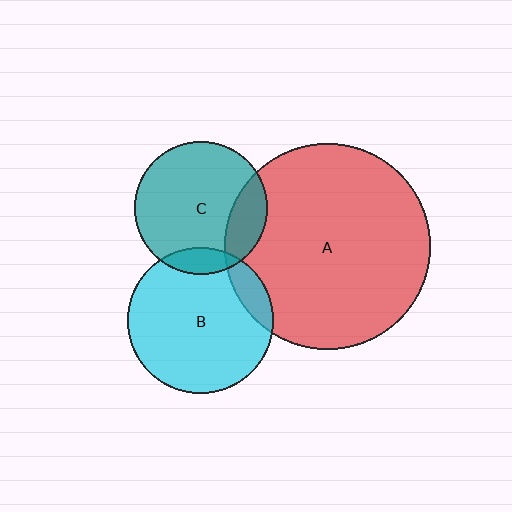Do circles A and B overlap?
Yes.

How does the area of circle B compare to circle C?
Approximately 1.2 times.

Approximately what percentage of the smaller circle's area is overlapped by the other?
Approximately 10%.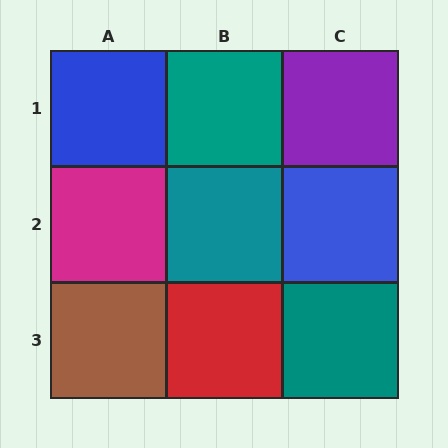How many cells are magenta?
1 cell is magenta.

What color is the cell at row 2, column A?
Magenta.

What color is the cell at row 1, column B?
Teal.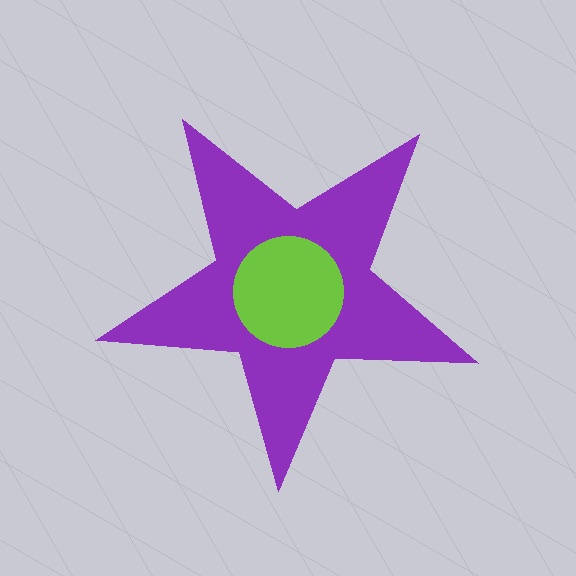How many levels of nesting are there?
2.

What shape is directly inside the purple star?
The lime circle.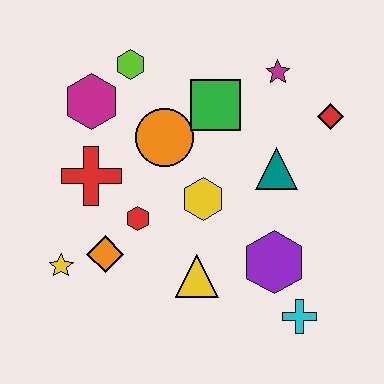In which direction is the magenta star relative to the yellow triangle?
The magenta star is above the yellow triangle.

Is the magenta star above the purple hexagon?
Yes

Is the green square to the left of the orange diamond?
No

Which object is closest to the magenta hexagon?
The lime hexagon is closest to the magenta hexagon.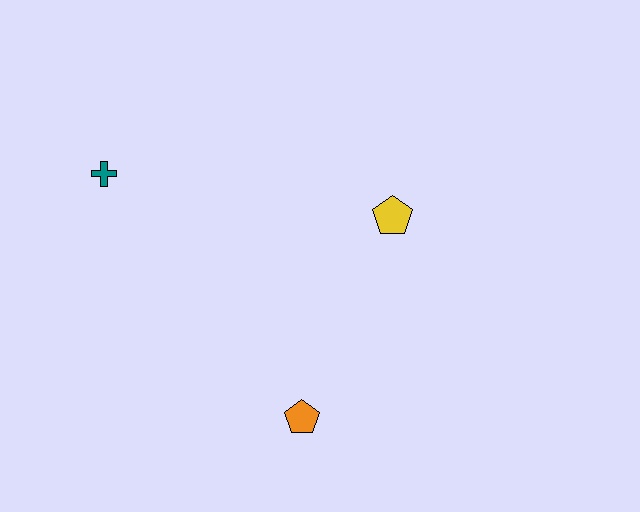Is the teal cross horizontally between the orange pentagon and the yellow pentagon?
No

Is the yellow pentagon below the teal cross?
Yes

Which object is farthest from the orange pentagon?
The teal cross is farthest from the orange pentagon.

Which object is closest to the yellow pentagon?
The orange pentagon is closest to the yellow pentagon.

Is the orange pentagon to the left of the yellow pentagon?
Yes